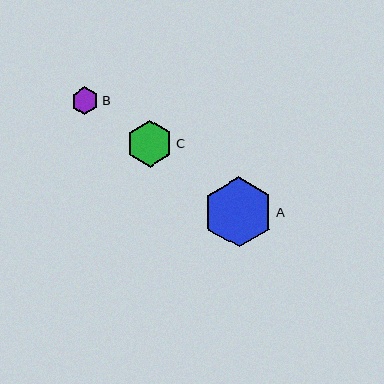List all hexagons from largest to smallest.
From largest to smallest: A, C, B.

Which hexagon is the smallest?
Hexagon B is the smallest with a size of approximately 28 pixels.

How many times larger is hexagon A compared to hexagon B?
Hexagon A is approximately 2.5 times the size of hexagon B.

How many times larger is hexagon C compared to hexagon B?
Hexagon C is approximately 1.7 times the size of hexagon B.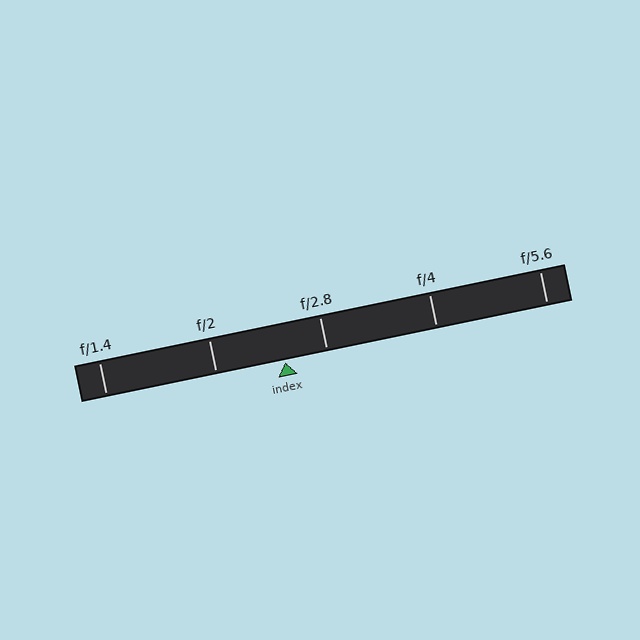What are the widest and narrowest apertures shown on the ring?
The widest aperture shown is f/1.4 and the narrowest is f/5.6.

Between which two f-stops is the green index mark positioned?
The index mark is between f/2 and f/2.8.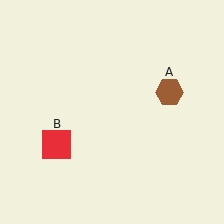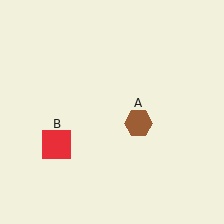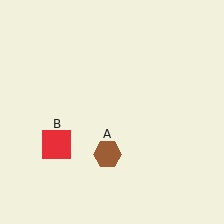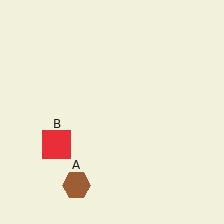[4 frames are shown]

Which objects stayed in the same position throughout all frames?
Red square (object B) remained stationary.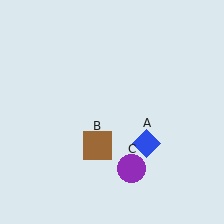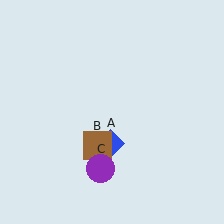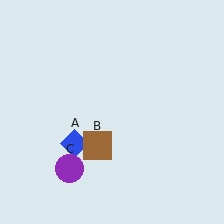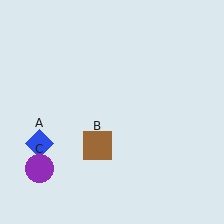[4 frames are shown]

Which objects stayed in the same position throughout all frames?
Brown square (object B) remained stationary.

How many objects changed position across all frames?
2 objects changed position: blue diamond (object A), purple circle (object C).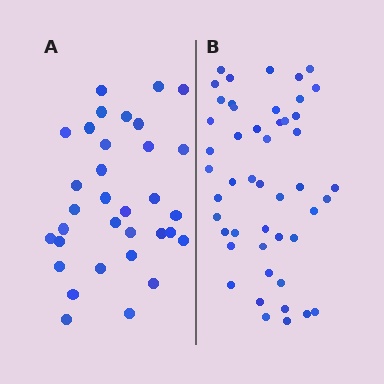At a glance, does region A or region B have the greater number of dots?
Region B (the right region) has more dots.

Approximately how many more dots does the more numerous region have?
Region B has approximately 15 more dots than region A.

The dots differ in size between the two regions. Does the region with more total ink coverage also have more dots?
No. Region A has more total ink coverage because its dots are larger, but region B actually contains more individual dots. Total area can be misleading — the number of items is what matters here.